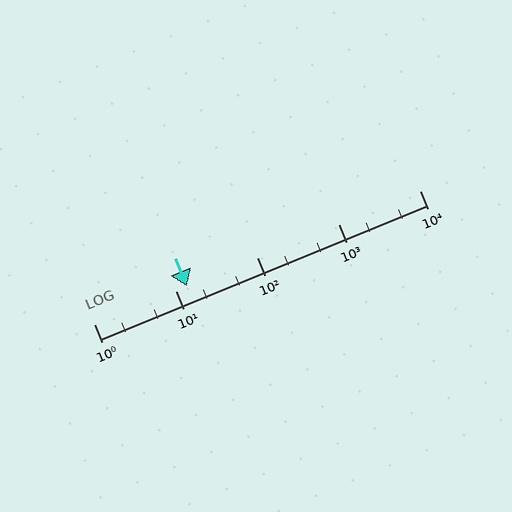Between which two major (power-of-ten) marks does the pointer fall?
The pointer is between 10 and 100.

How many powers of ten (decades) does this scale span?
The scale spans 4 decades, from 1 to 10000.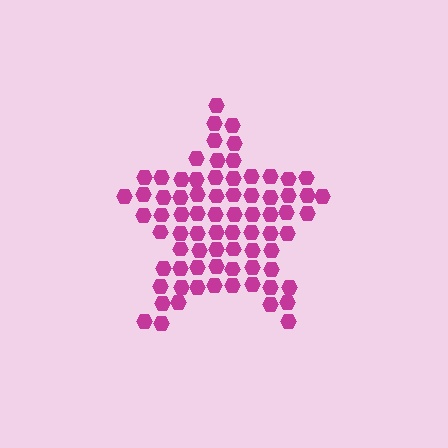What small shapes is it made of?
It is made of small hexagons.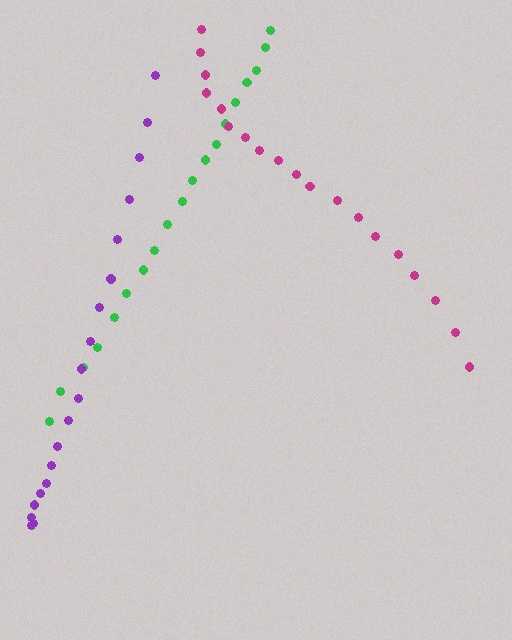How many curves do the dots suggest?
There are 3 distinct paths.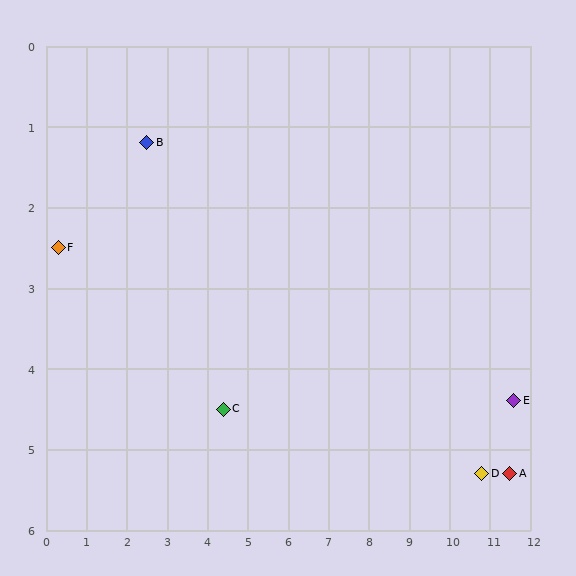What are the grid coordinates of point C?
Point C is at approximately (4.4, 4.5).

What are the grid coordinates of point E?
Point E is at approximately (11.6, 4.4).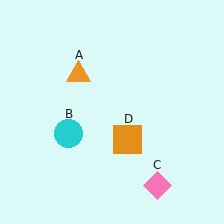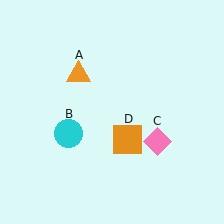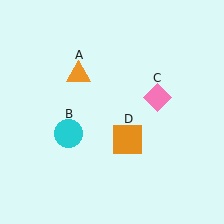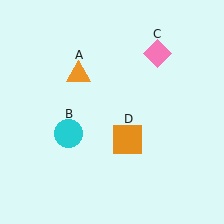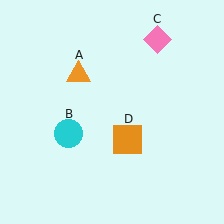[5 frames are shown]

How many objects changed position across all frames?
1 object changed position: pink diamond (object C).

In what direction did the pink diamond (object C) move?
The pink diamond (object C) moved up.